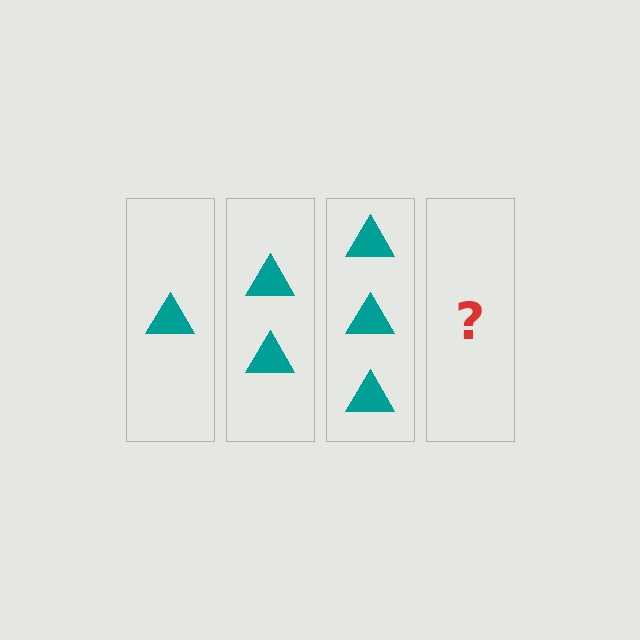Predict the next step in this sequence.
The next step is 4 triangles.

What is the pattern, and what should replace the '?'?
The pattern is that each step adds one more triangle. The '?' should be 4 triangles.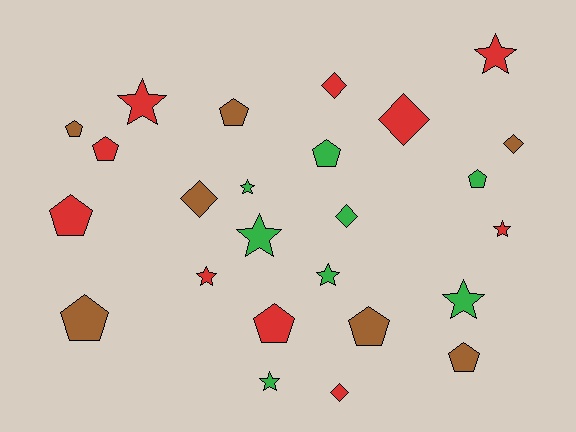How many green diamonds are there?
There is 1 green diamond.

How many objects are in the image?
There are 25 objects.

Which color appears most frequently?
Red, with 10 objects.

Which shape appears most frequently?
Pentagon, with 10 objects.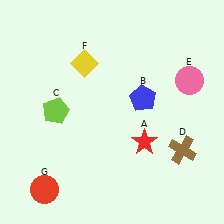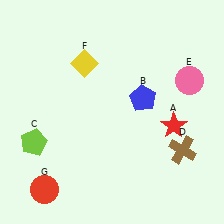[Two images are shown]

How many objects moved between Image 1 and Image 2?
2 objects moved between the two images.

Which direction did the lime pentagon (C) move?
The lime pentagon (C) moved down.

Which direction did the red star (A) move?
The red star (A) moved right.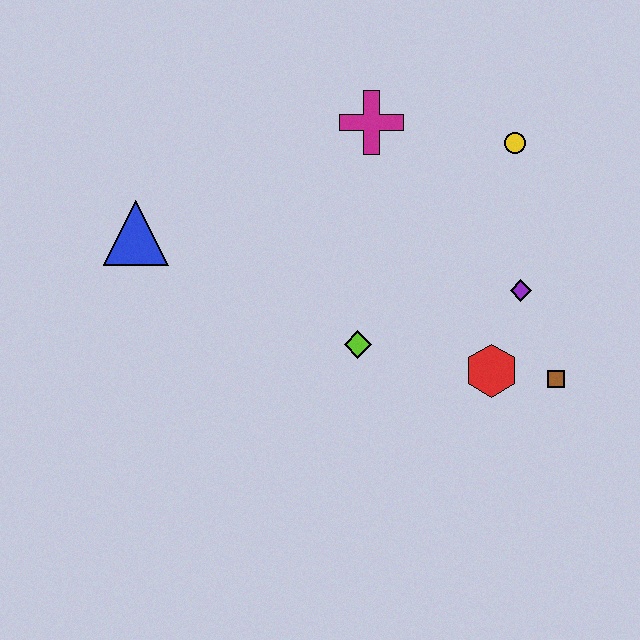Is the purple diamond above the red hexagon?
Yes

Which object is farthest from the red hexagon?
The blue triangle is farthest from the red hexagon.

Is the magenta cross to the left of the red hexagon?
Yes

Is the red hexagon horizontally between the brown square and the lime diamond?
Yes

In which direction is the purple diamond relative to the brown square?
The purple diamond is above the brown square.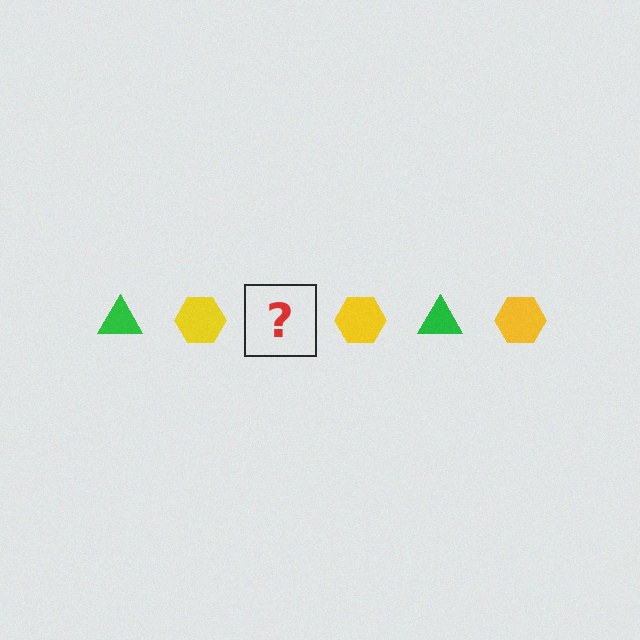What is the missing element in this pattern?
The missing element is a green triangle.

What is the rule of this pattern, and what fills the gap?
The rule is that the pattern alternates between green triangle and yellow hexagon. The gap should be filled with a green triangle.